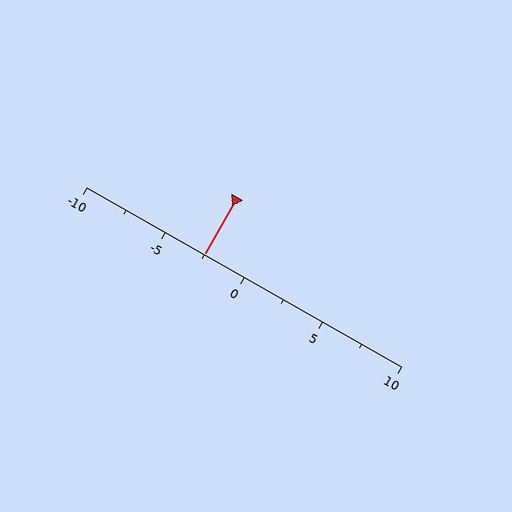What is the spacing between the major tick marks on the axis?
The major ticks are spaced 5 apart.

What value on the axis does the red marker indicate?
The marker indicates approximately -2.5.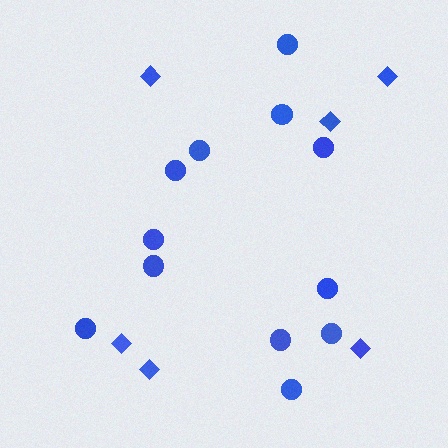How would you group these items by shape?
There are 2 groups: one group of circles (12) and one group of diamonds (6).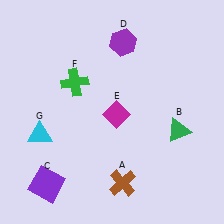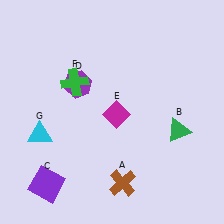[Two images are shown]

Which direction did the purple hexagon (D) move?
The purple hexagon (D) moved left.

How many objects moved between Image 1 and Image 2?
1 object moved between the two images.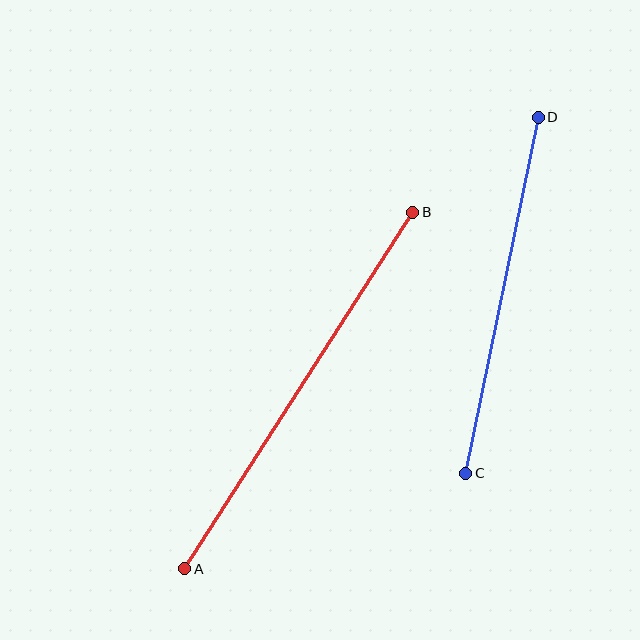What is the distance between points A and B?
The distance is approximately 423 pixels.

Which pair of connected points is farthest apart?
Points A and B are farthest apart.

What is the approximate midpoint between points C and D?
The midpoint is at approximately (502, 295) pixels.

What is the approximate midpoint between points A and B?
The midpoint is at approximately (299, 390) pixels.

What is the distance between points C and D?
The distance is approximately 363 pixels.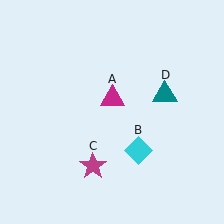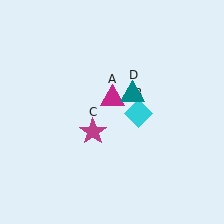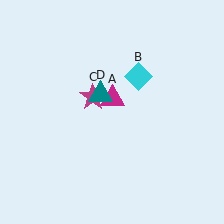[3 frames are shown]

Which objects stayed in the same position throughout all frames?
Magenta triangle (object A) remained stationary.